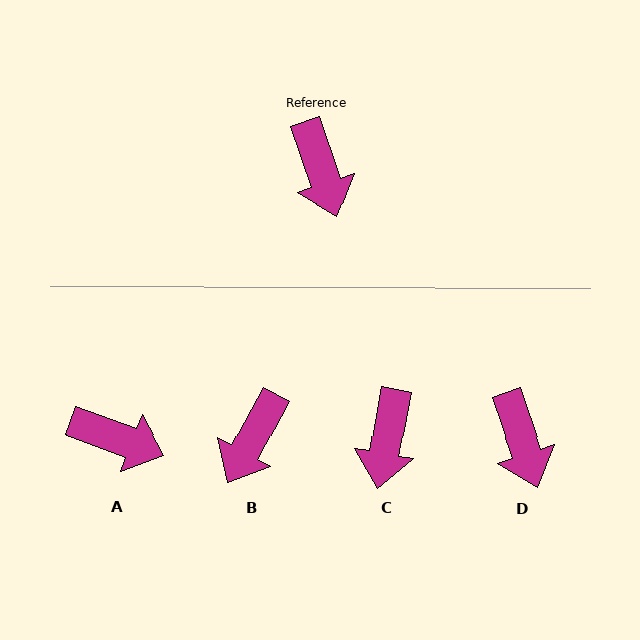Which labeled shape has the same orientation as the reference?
D.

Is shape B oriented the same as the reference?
No, it is off by about 47 degrees.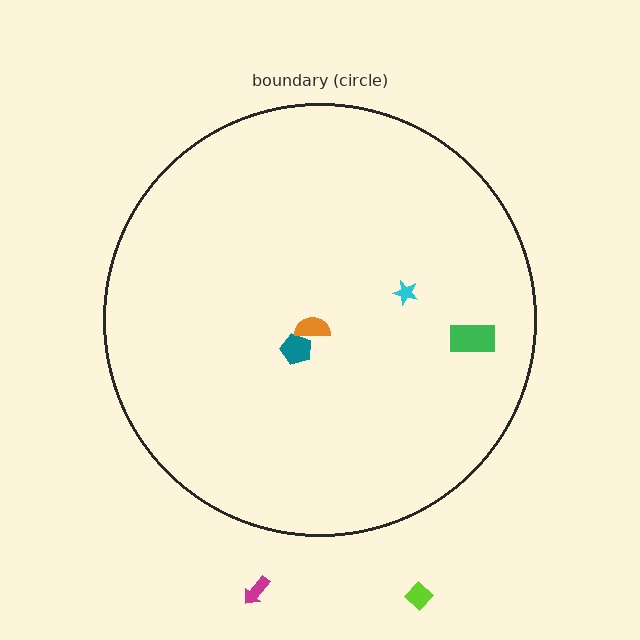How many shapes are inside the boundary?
4 inside, 2 outside.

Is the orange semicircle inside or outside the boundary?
Inside.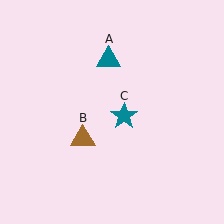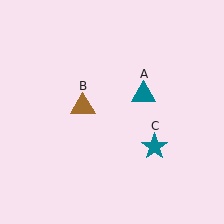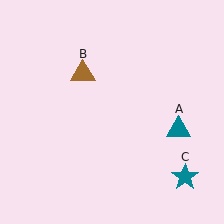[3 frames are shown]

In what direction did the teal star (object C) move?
The teal star (object C) moved down and to the right.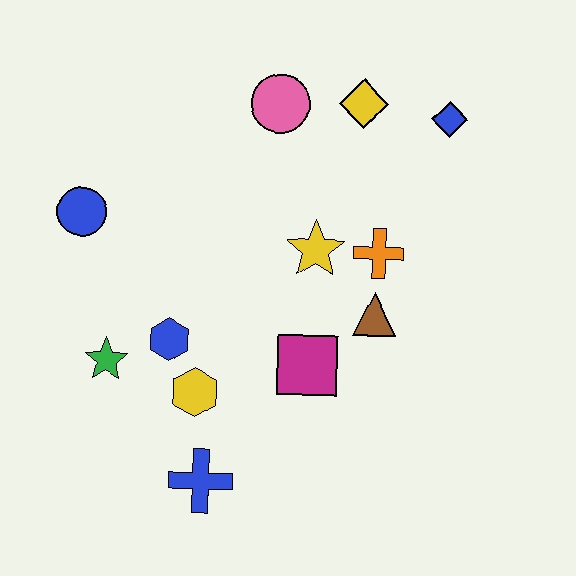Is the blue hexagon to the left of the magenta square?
Yes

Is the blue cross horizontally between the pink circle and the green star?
Yes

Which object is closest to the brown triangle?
The orange cross is closest to the brown triangle.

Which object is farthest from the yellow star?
The blue cross is farthest from the yellow star.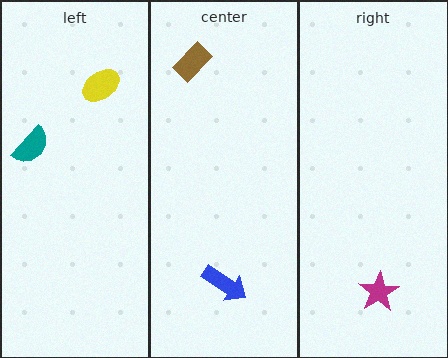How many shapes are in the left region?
2.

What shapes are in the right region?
The magenta star.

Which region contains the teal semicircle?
The left region.